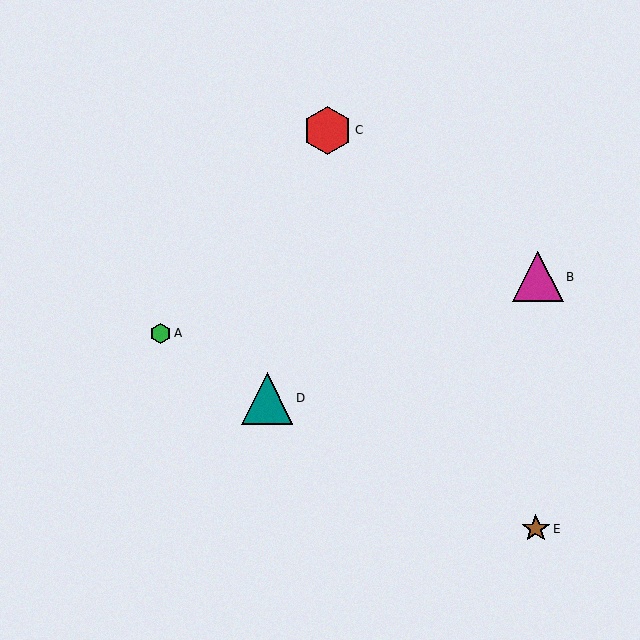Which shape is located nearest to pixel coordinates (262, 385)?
The teal triangle (labeled D) at (267, 398) is nearest to that location.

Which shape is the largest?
The teal triangle (labeled D) is the largest.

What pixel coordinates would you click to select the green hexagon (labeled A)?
Click at (161, 333) to select the green hexagon A.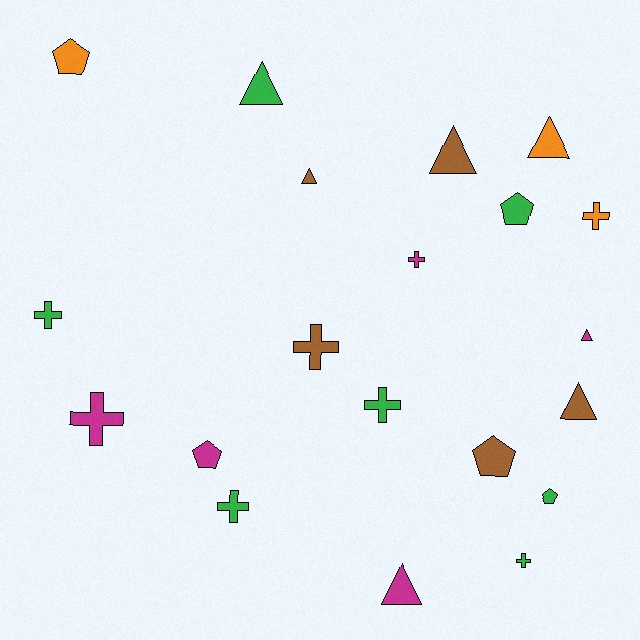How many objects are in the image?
There are 20 objects.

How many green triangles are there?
There is 1 green triangle.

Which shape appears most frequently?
Cross, with 8 objects.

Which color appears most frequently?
Green, with 7 objects.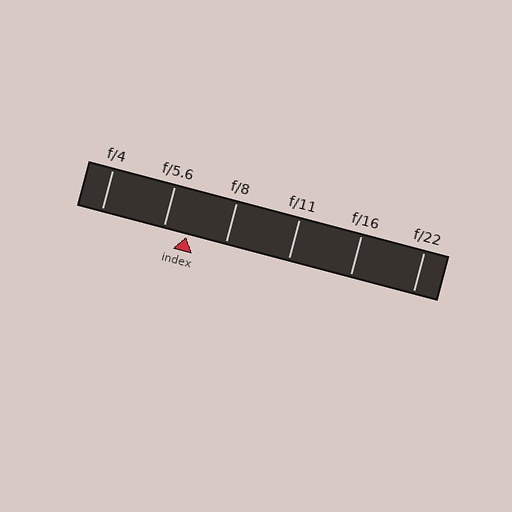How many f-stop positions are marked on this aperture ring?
There are 6 f-stop positions marked.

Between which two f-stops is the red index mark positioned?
The index mark is between f/5.6 and f/8.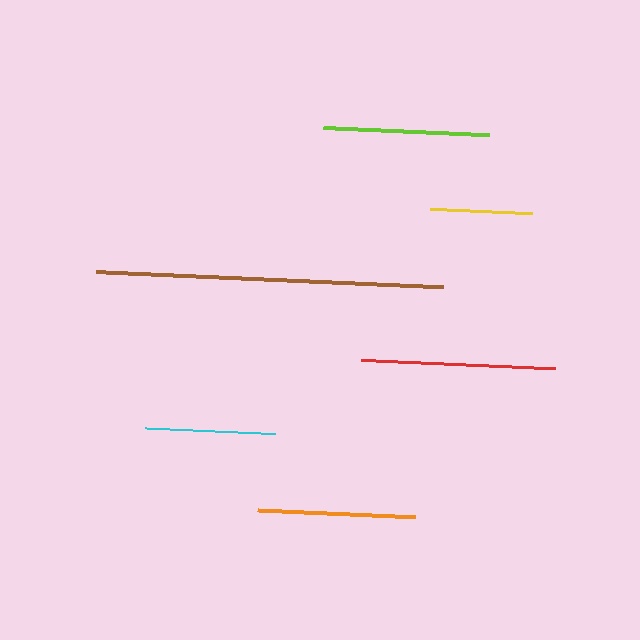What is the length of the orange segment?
The orange segment is approximately 157 pixels long.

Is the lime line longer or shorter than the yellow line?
The lime line is longer than the yellow line.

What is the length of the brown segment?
The brown segment is approximately 348 pixels long.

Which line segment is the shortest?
The yellow line is the shortest at approximately 102 pixels.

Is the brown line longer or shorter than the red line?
The brown line is longer than the red line.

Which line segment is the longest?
The brown line is the longest at approximately 348 pixels.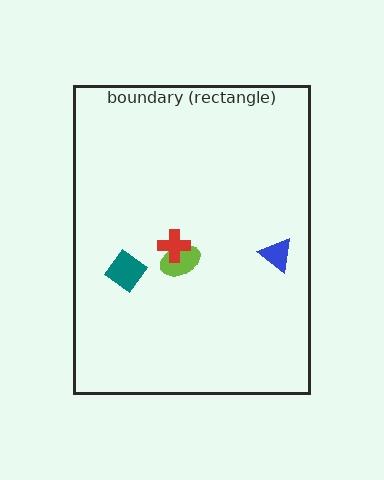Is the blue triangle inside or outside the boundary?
Inside.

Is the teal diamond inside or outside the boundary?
Inside.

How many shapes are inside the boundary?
4 inside, 0 outside.